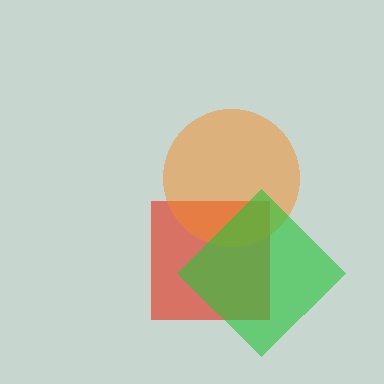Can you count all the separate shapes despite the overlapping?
Yes, there are 3 separate shapes.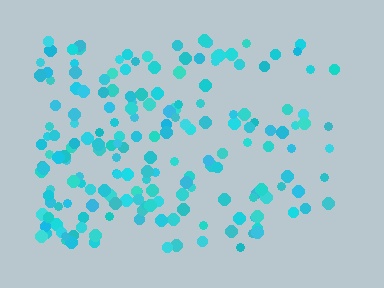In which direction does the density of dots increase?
From right to left, with the left side densest.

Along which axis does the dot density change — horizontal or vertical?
Horizontal.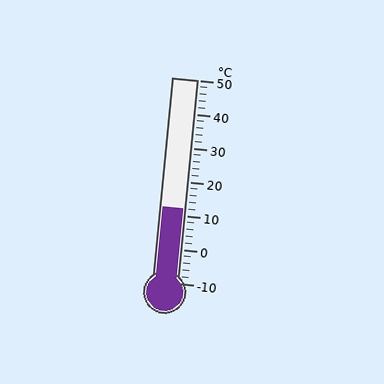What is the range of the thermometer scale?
The thermometer scale ranges from -10°C to 50°C.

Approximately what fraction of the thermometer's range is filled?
The thermometer is filled to approximately 35% of its range.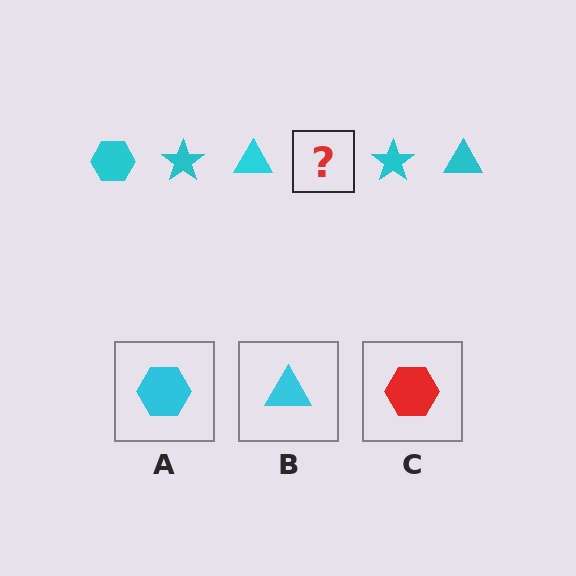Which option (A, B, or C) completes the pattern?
A.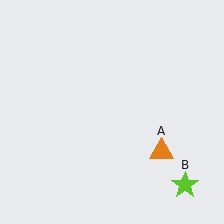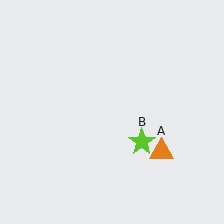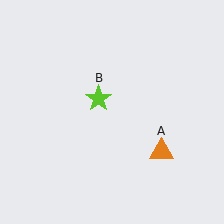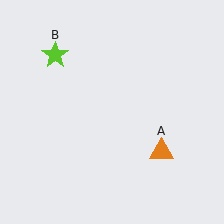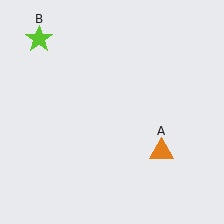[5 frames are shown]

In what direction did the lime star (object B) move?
The lime star (object B) moved up and to the left.